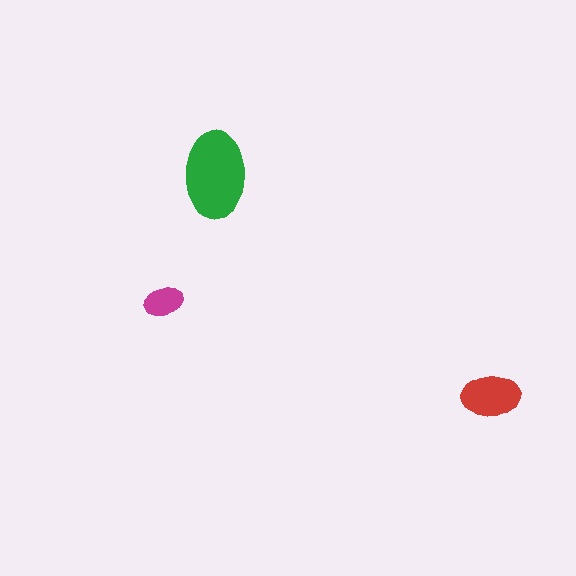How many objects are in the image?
There are 3 objects in the image.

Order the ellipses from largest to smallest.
the green one, the red one, the magenta one.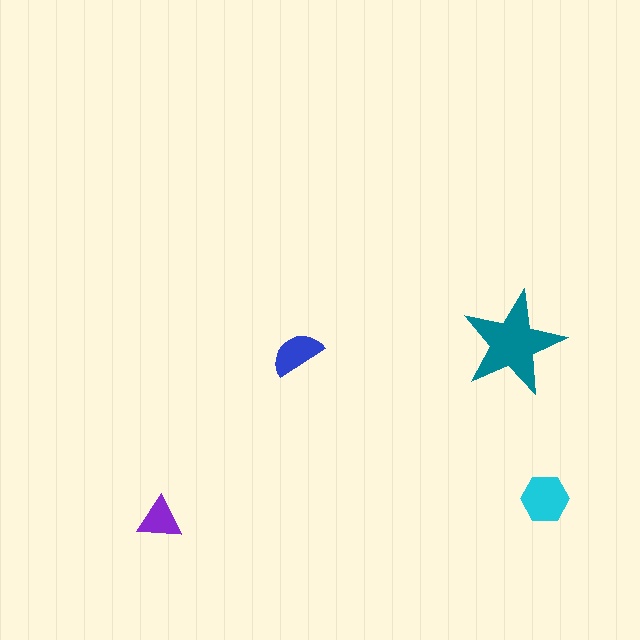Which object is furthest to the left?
The purple triangle is leftmost.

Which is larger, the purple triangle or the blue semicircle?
The blue semicircle.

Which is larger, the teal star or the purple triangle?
The teal star.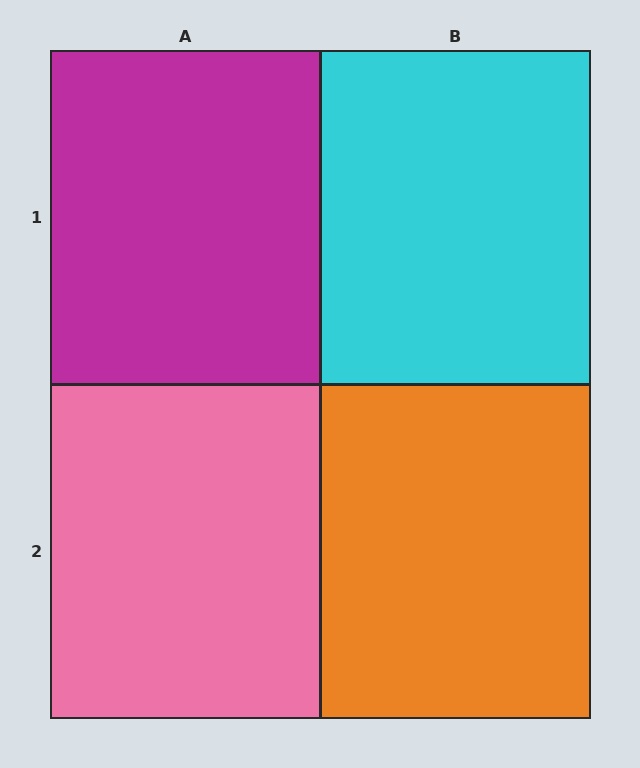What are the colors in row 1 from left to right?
Magenta, cyan.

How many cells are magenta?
1 cell is magenta.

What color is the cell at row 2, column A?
Pink.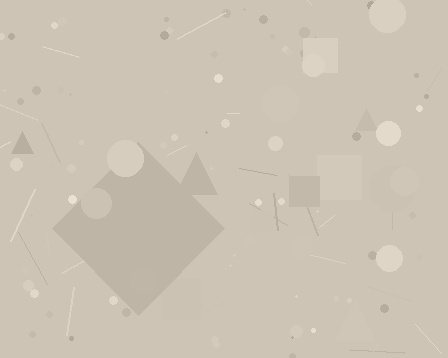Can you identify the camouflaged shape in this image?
The camouflaged shape is a diamond.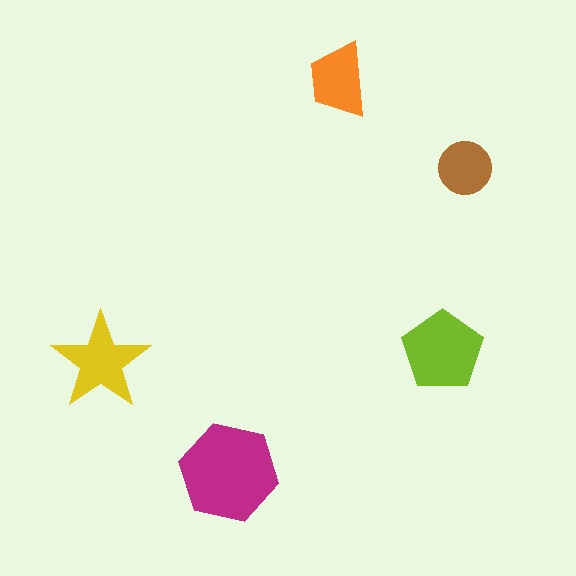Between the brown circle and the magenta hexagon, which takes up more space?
The magenta hexagon.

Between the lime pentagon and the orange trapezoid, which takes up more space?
The lime pentagon.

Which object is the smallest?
The brown circle.